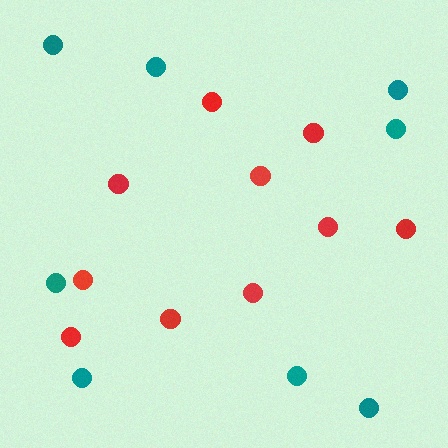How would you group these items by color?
There are 2 groups: one group of red circles (10) and one group of teal circles (8).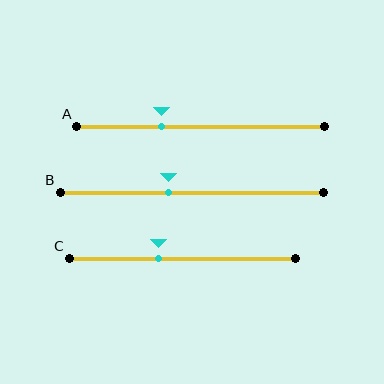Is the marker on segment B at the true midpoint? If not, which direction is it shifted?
No, the marker on segment B is shifted to the left by about 9% of the segment length.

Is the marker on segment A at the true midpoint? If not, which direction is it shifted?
No, the marker on segment A is shifted to the left by about 16% of the segment length.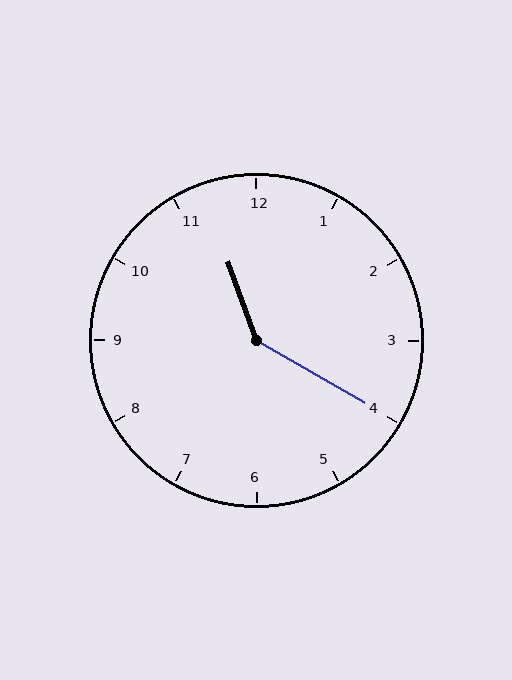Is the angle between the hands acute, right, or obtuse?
It is obtuse.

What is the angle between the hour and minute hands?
Approximately 140 degrees.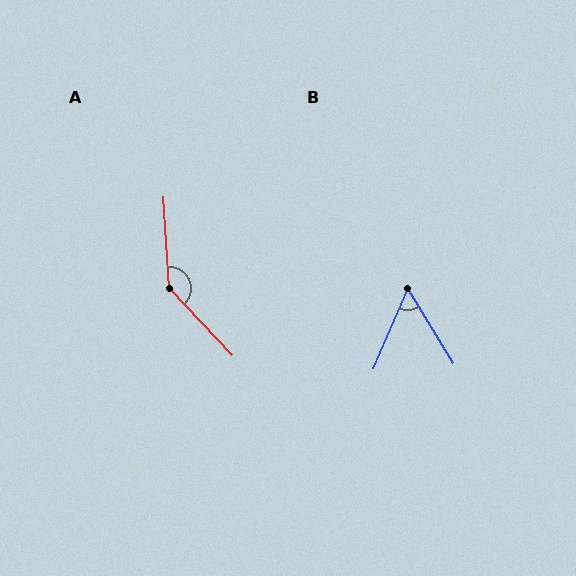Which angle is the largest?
A, at approximately 140 degrees.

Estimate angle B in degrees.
Approximately 55 degrees.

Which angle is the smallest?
B, at approximately 55 degrees.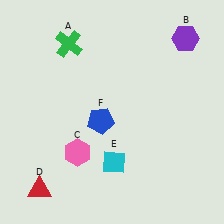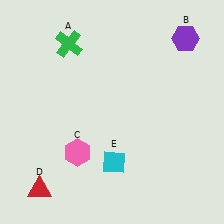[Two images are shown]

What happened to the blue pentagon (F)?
The blue pentagon (F) was removed in Image 2. It was in the bottom-left area of Image 1.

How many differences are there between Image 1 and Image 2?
There is 1 difference between the two images.